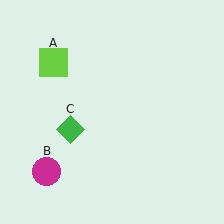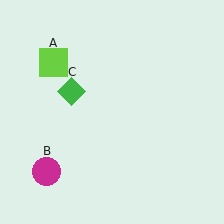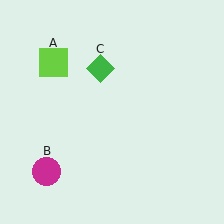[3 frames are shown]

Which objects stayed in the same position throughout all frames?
Lime square (object A) and magenta circle (object B) remained stationary.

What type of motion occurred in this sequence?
The green diamond (object C) rotated clockwise around the center of the scene.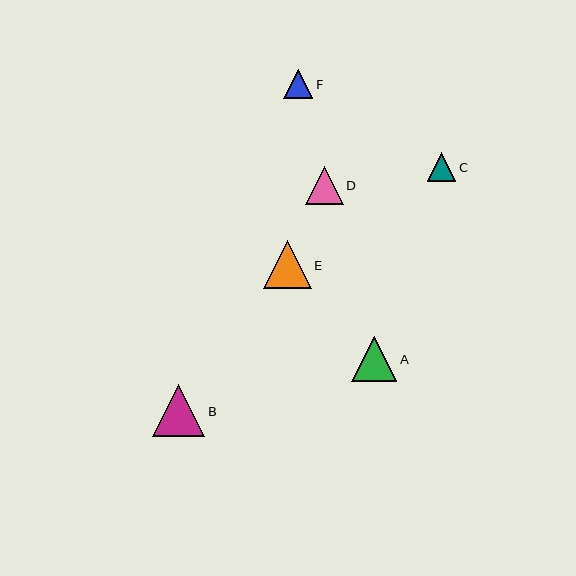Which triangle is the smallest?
Triangle C is the smallest with a size of approximately 29 pixels.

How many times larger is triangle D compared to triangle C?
Triangle D is approximately 1.3 times the size of triangle C.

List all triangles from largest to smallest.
From largest to smallest: B, E, A, D, F, C.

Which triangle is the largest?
Triangle B is the largest with a size of approximately 52 pixels.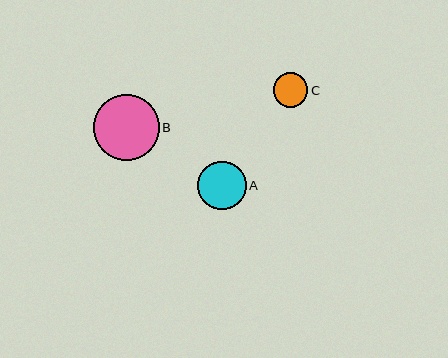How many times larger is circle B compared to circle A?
Circle B is approximately 1.4 times the size of circle A.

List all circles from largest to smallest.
From largest to smallest: B, A, C.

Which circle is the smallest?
Circle C is the smallest with a size of approximately 35 pixels.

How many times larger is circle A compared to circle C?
Circle A is approximately 1.4 times the size of circle C.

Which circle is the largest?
Circle B is the largest with a size of approximately 66 pixels.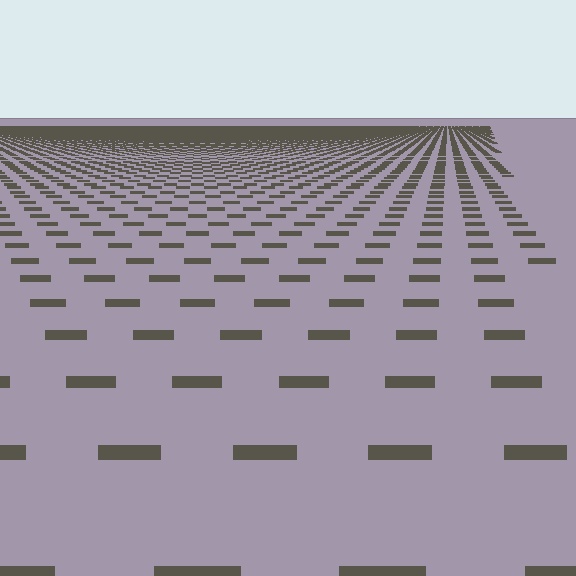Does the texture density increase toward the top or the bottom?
Density increases toward the top.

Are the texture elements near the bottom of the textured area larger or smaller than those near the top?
Larger. Near the bottom, elements are closer to the viewer and appear at a bigger on-screen size.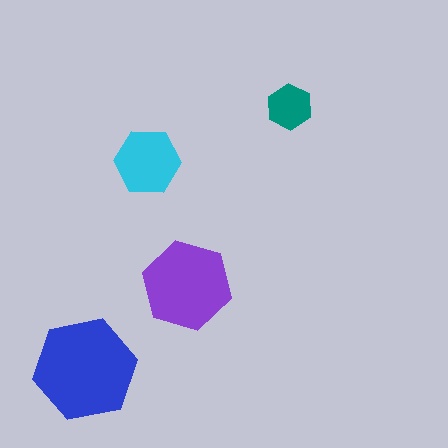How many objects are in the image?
There are 4 objects in the image.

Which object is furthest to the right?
The teal hexagon is rightmost.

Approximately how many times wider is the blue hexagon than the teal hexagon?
About 2.5 times wider.